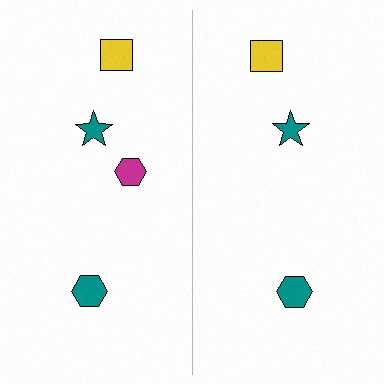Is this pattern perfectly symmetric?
No, the pattern is not perfectly symmetric. A magenta hexagon is missing from the right side.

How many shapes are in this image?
There are 7 shapes in this image.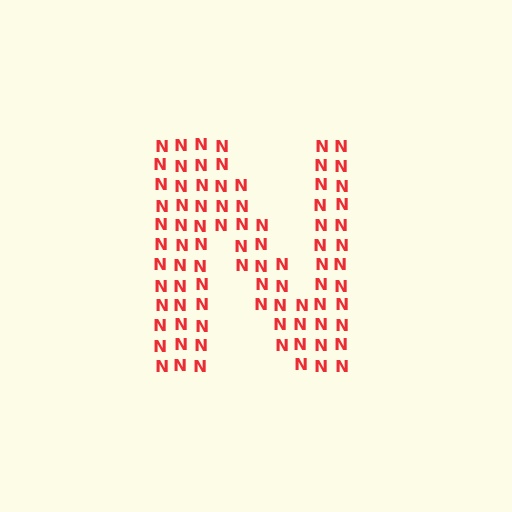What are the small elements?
The small elements are letter N's.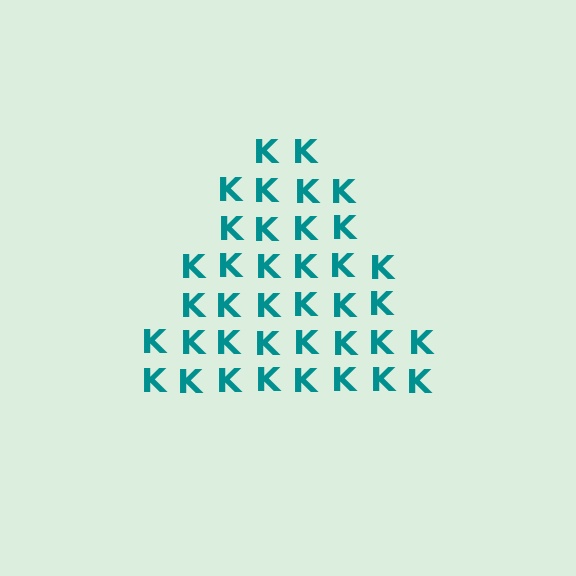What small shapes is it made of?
It is made of small letter K's.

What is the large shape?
The large shape is a triangle.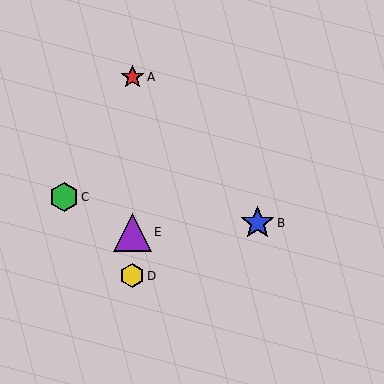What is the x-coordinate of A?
Object A is at x≈132.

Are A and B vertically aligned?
No, A is at x≈132 and B is at x≈257.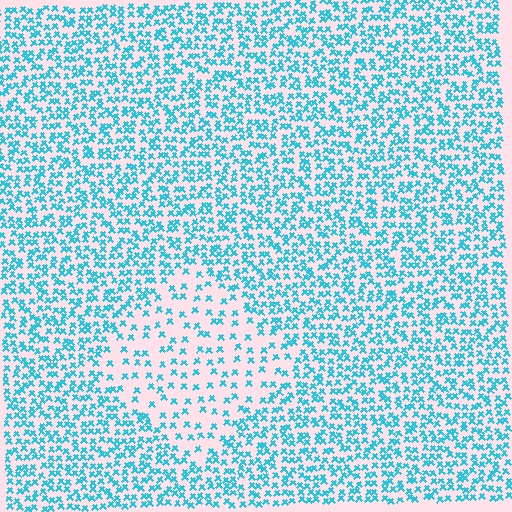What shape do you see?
I see a diamond.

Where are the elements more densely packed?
The elements are more densely packed outside the diamond boundary.